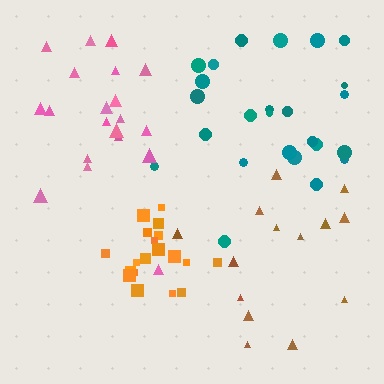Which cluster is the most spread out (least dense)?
Brown.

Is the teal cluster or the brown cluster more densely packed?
Teal.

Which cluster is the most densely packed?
Orange.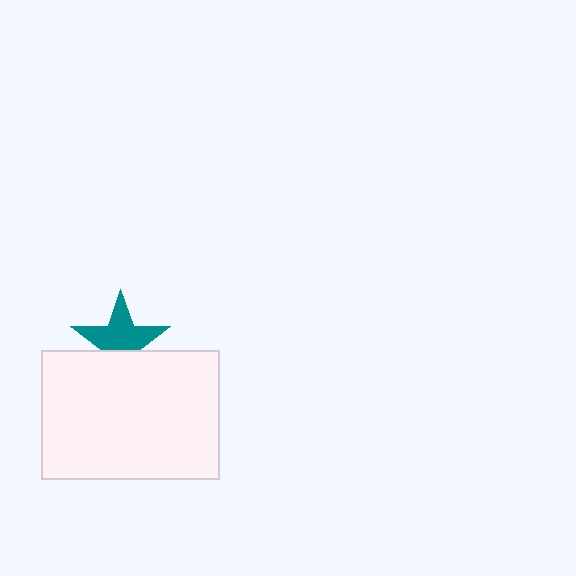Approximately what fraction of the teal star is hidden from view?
Roughly 35% of the teal star is hidden behind the white rectangle.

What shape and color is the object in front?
The object in front is a white rectangle.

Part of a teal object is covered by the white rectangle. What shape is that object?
It is a star.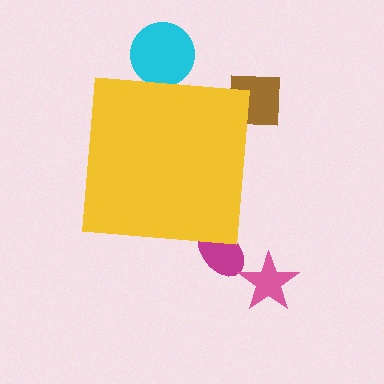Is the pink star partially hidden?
No, the pink star is fully visible.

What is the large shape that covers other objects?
A yellow square.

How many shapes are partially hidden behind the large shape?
3 shapes are partially hidden.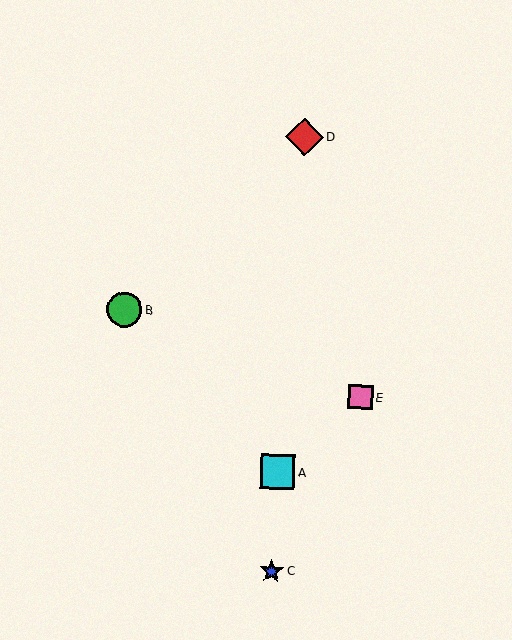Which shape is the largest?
The red diamond (labeled D) is the largest.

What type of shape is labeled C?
Shape C is a blue star.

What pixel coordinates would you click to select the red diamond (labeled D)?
Click at (305, 137) to select the red diamond D.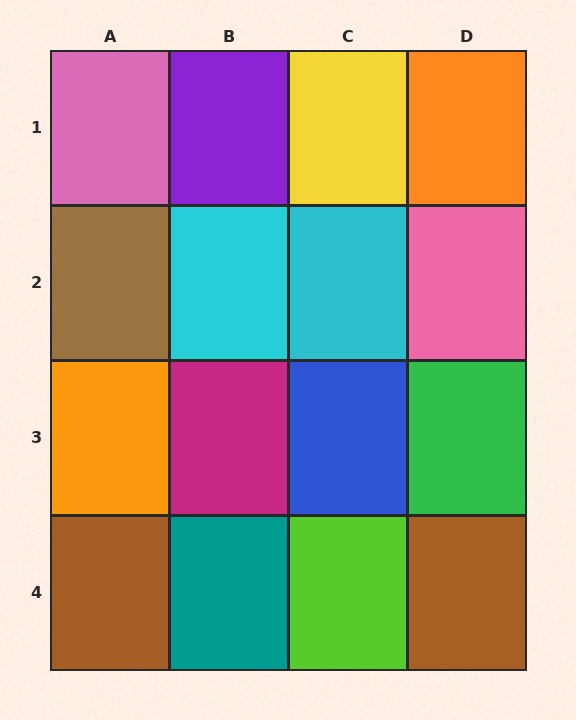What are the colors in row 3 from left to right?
Orange, magenta, blue, green.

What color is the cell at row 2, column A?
Brown.